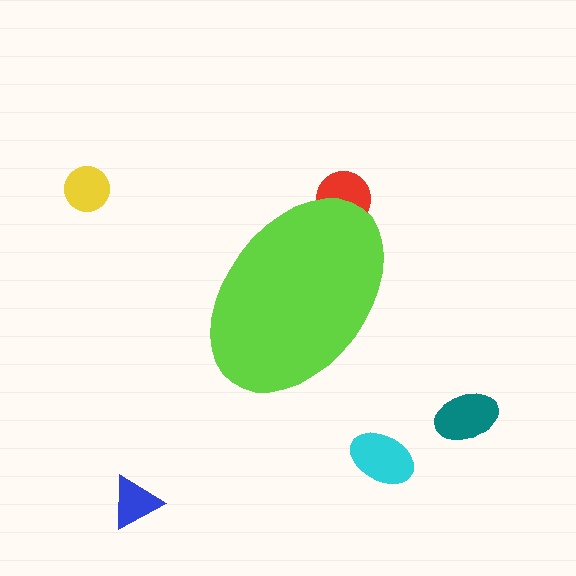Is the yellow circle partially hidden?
No, the yellow circle is fully visible.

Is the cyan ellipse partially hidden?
No, the cyan ellipse is fully visible.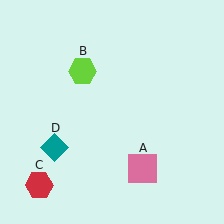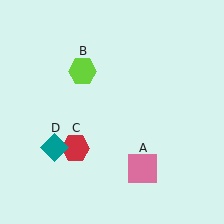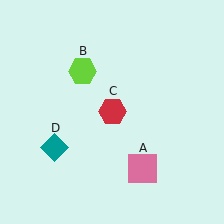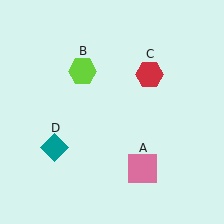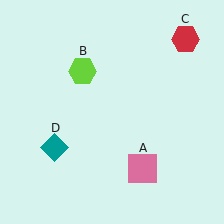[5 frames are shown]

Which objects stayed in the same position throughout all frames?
Pink square (object A) and lime hexagon (object B) and teal diamond (object D) remained stationary.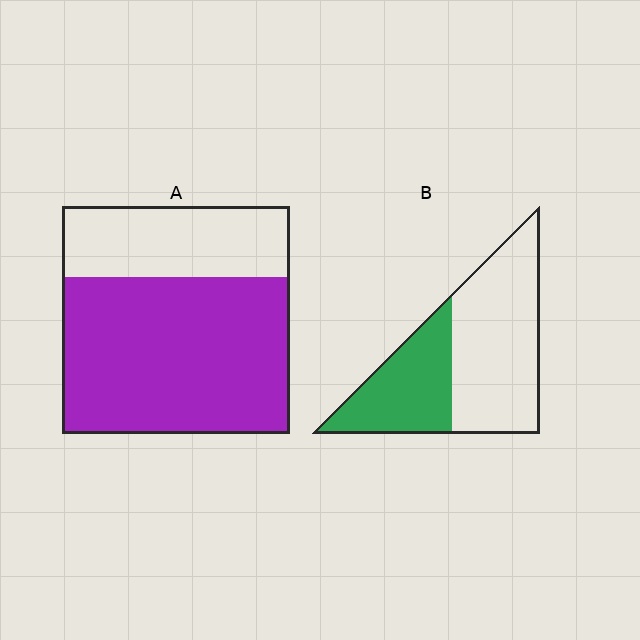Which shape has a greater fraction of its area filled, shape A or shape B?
Shape A.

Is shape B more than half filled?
No.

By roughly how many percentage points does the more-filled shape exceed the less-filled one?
By roughly 30 percentage points (A over B).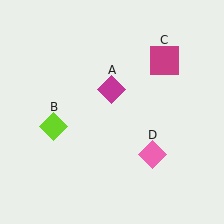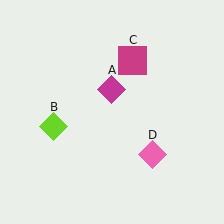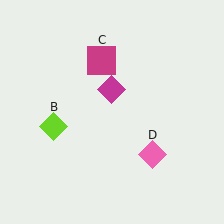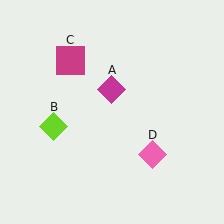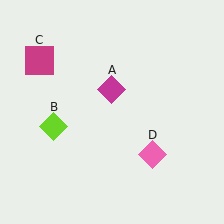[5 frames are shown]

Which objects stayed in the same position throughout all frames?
Magenta diamond (object A) and lime diamond (object B) and pink diamond (object D) remained stationary.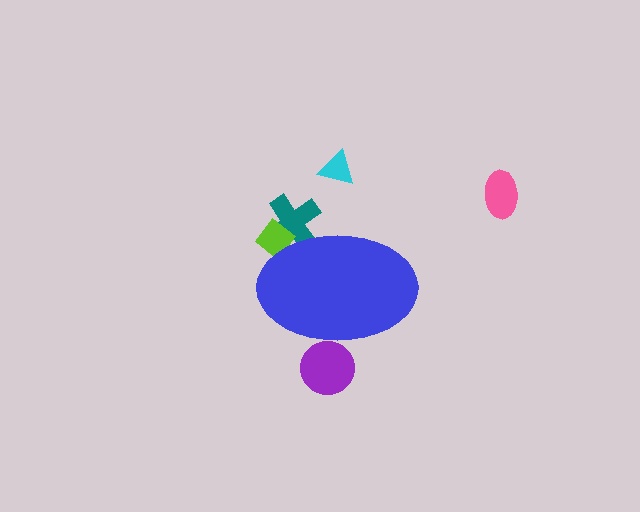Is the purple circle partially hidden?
Yes, the purple circle is partially hidden behind the blue ellipse.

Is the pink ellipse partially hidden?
No, the pink ellipse is fully visible.